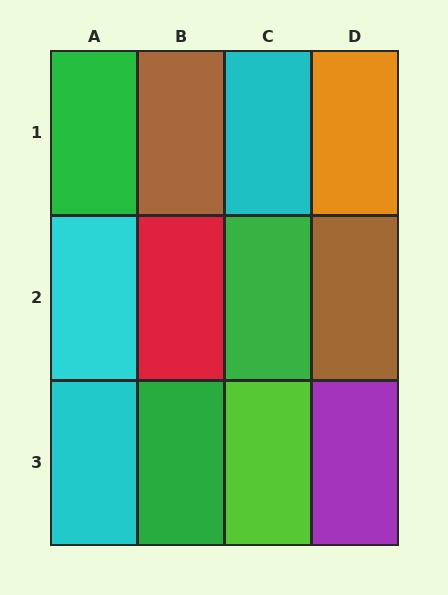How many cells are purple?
1 cell is purple.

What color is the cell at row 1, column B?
Brown.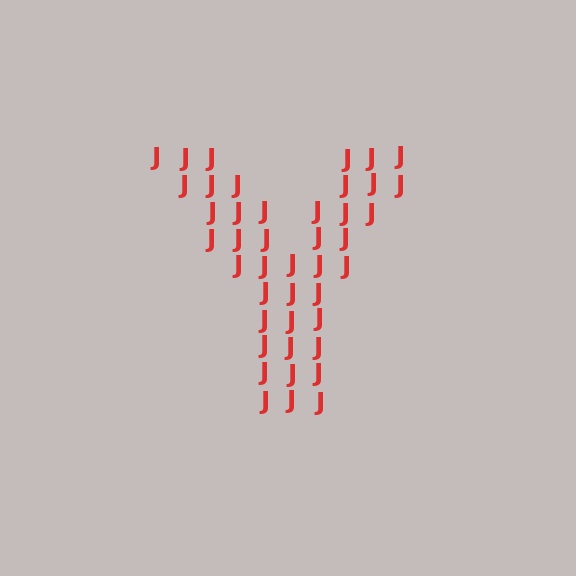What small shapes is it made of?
It is made of small letter J's.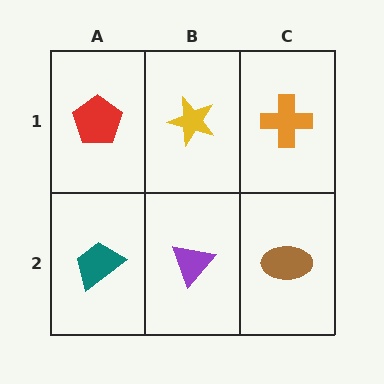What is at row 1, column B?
A yellow star.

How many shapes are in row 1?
3 shapes.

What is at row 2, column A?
A teal trapezoid.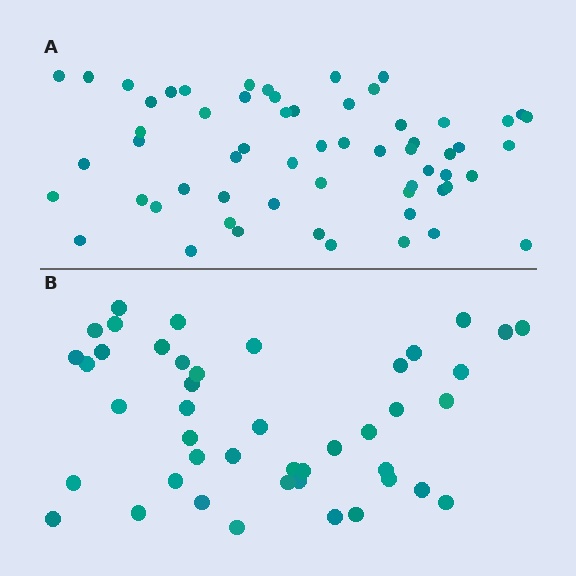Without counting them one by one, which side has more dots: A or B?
Region A (the top region) has more dots.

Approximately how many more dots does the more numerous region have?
Region A has approximately 15 more dots than region B.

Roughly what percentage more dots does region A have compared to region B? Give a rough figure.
About 35% more.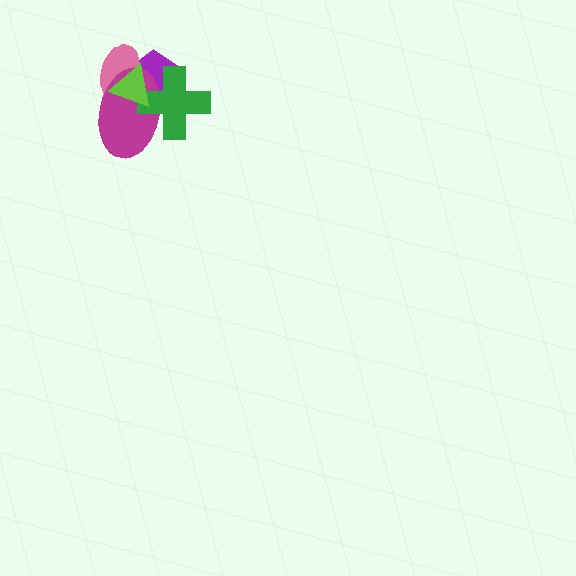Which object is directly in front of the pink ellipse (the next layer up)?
The magenta ellipse is directly in front of the pink ellipse.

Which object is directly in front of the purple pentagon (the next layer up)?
The pink ellipse is directly in front of the purple pentagon.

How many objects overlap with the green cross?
3 objects overlap with the green cross.